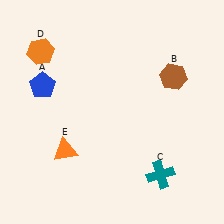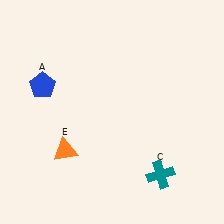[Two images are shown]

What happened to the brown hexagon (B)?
The brown hexagon (B) was removed in Image 2. It was in the top-right area of Image 1.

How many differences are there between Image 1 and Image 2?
There are 2 differences between the two images.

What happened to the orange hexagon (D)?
The orange hexagon (D) was removed in Image 2. It was in the top-left area of Image 1.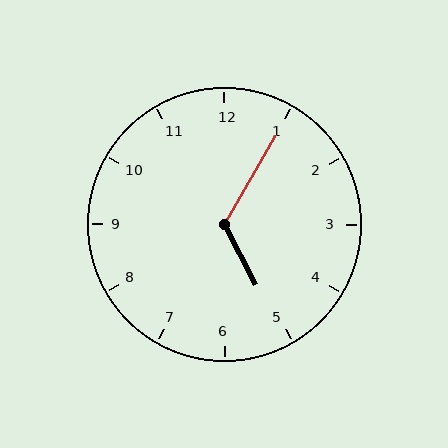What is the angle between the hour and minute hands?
Approximately 122 degrees.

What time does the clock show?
5:05.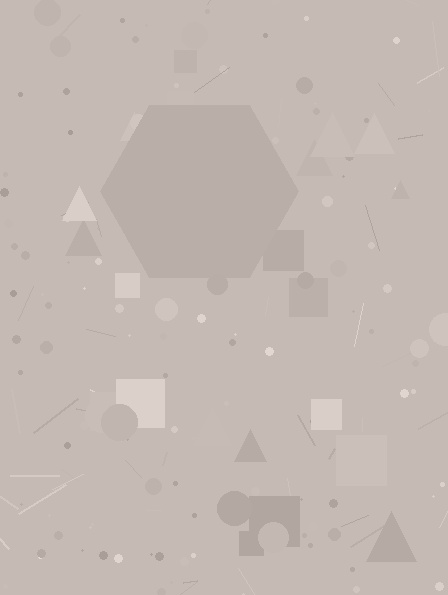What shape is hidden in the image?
A hexagon is hidden in the image.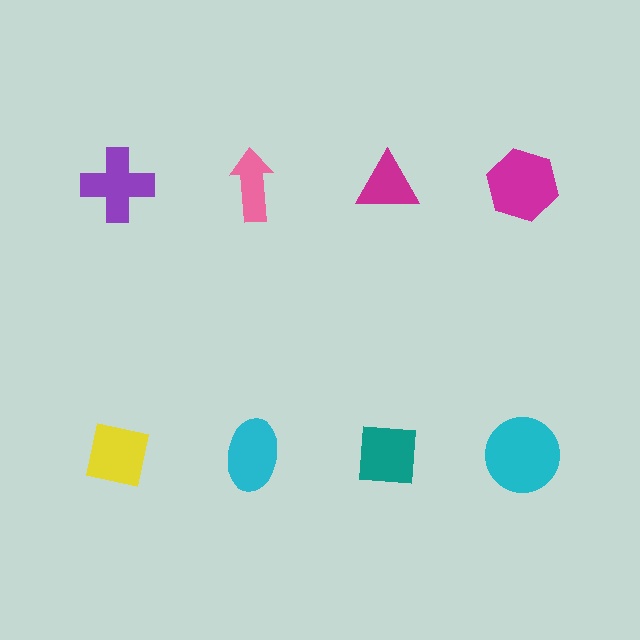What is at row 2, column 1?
A yellow square.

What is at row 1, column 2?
A pink arrow.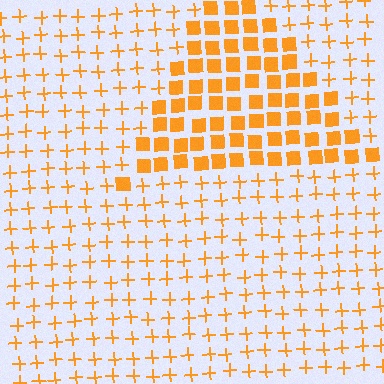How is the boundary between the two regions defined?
The boundary is defined by a change in element shape: squares inside vs. plus signs outside. All elements share the same color and spacing.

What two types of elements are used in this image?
The image uses squares inside the triangle region and plus signs outside it.